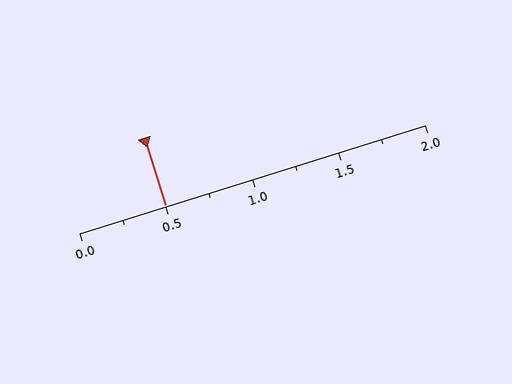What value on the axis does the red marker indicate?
The marker indicates approximately 0.5.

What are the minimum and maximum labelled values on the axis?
The axis runs from 0.0 to 2.0.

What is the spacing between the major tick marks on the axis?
The major ticks are spaced 0.5 apart.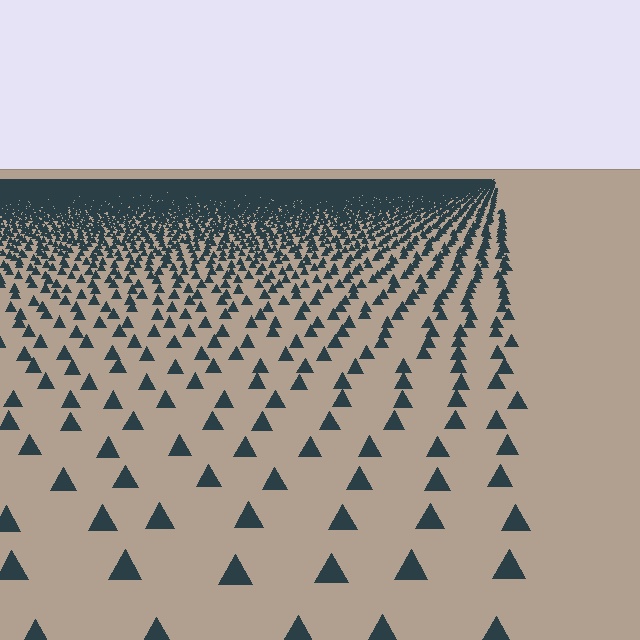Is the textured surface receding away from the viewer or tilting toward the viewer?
The surface is receding away from the viewer. Texture elements get smaller and denser toward the top.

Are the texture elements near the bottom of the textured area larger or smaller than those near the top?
Larger. Near the bottom, elements are closer to the viewer and appear at a bigger on-screen size.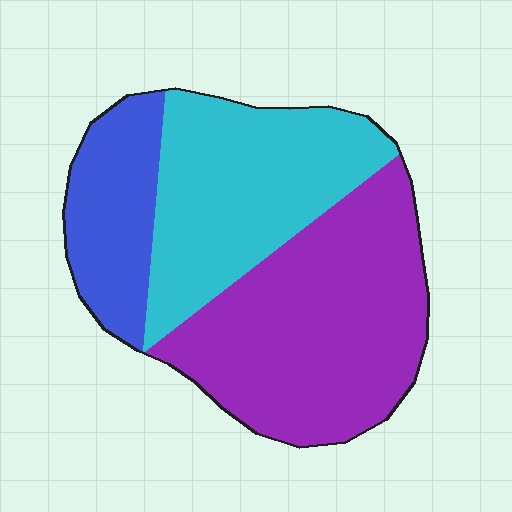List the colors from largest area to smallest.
From largest to smallest: purple, cyan, blue.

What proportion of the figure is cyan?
Cyan takes up between a quarter and a half of the figure.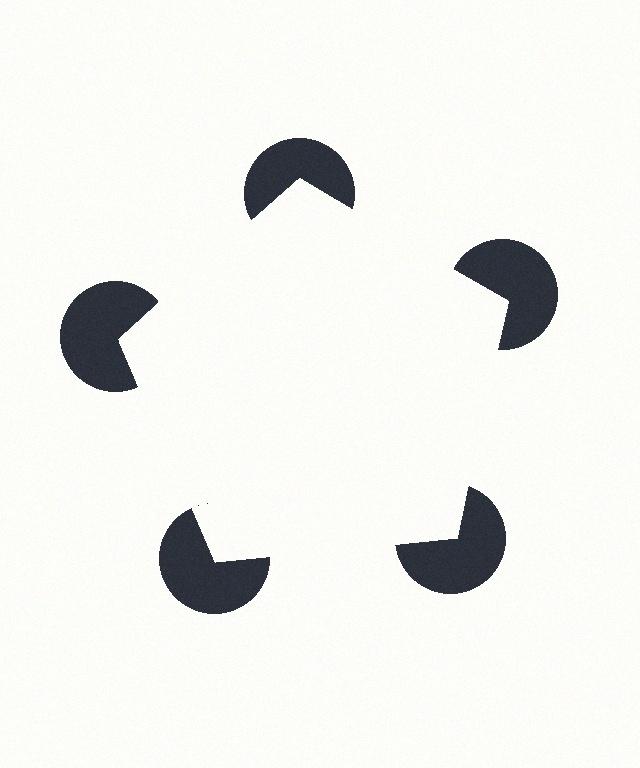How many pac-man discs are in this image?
There are 5 — one at each vertex of the illusory pentagon.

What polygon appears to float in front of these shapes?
An illusory pentagon — its edges are inferred from the aligned wedge cuts in the pac-man discs, not physically drawn.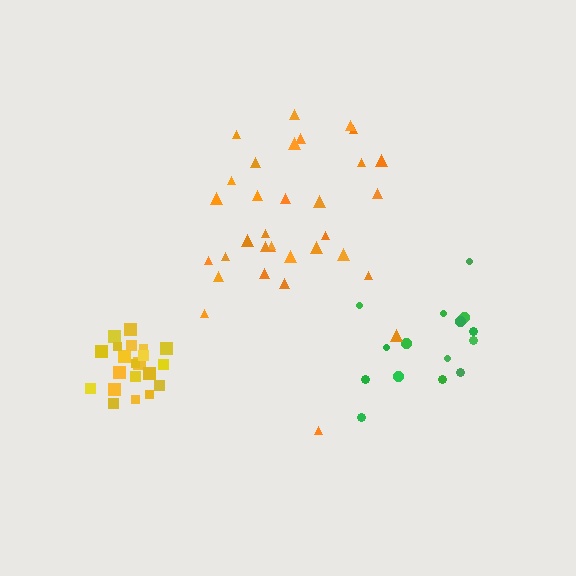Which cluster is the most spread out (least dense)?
Green.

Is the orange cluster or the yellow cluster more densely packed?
Yellow.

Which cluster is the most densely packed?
Yellow.